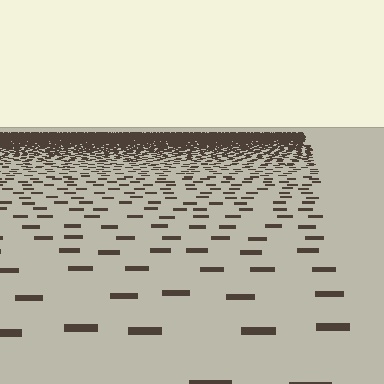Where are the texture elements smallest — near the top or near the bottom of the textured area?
Near the top.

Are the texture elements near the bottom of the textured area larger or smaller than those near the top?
Larger. Near the bottom, elements are closer to the viewer and appear at a bigger on-screen size.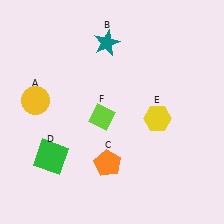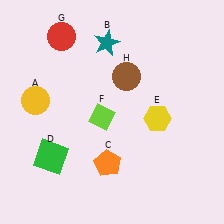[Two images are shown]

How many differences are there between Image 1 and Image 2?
There are 2 differences between the two images.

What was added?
A red circle (G), a brown circle (H) were added in Image 2.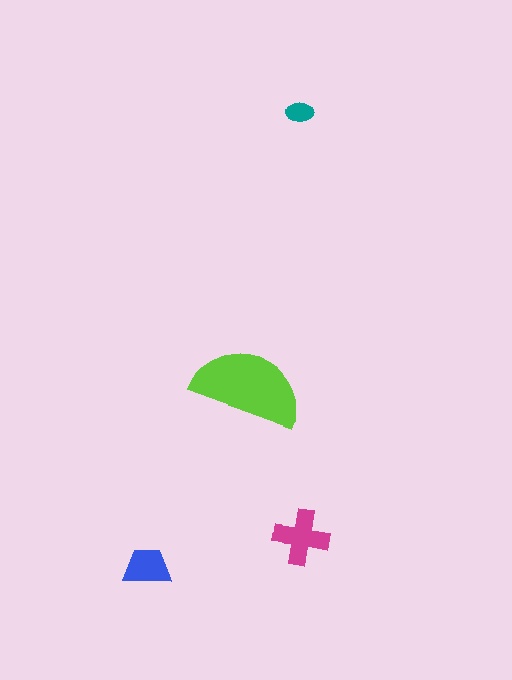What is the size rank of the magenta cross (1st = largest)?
2nd.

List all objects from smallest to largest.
The teal ellipse, the blue trapezoid, the magenta cross, the lime semicircle.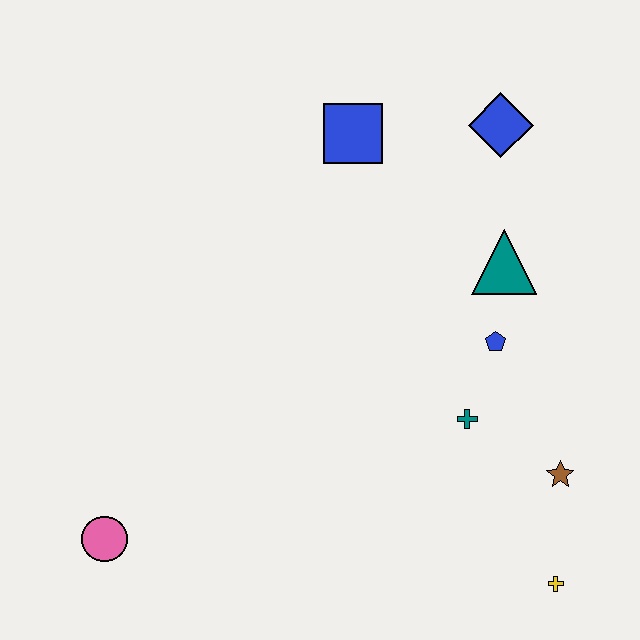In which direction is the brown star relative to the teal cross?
The brown star is to the right of the teal cross.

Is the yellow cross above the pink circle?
No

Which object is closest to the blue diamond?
The teal triangle is closest to the blue diamond.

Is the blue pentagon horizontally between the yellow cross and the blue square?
Yes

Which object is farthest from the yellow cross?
The blue square is farthest from the yellow cross.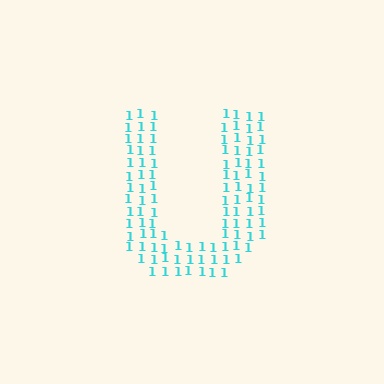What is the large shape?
The large shape is the letter U.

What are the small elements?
The small elements are digit 1's.